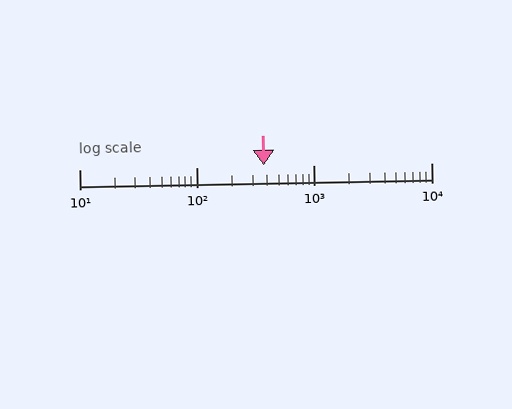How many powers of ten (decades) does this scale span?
The scale spans 3 decades, from 10 to 10000.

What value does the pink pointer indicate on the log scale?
The pointer indicates approximately 370.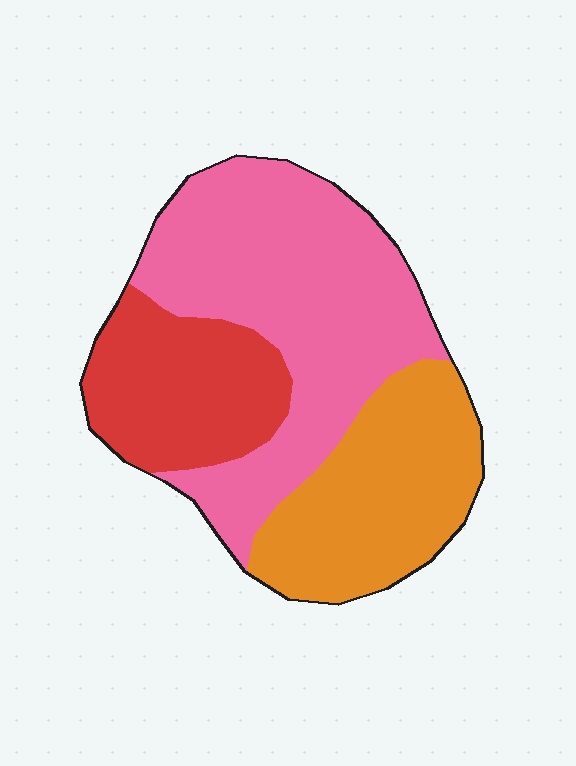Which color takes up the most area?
Pink, at roughly 50%.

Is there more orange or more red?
Orange.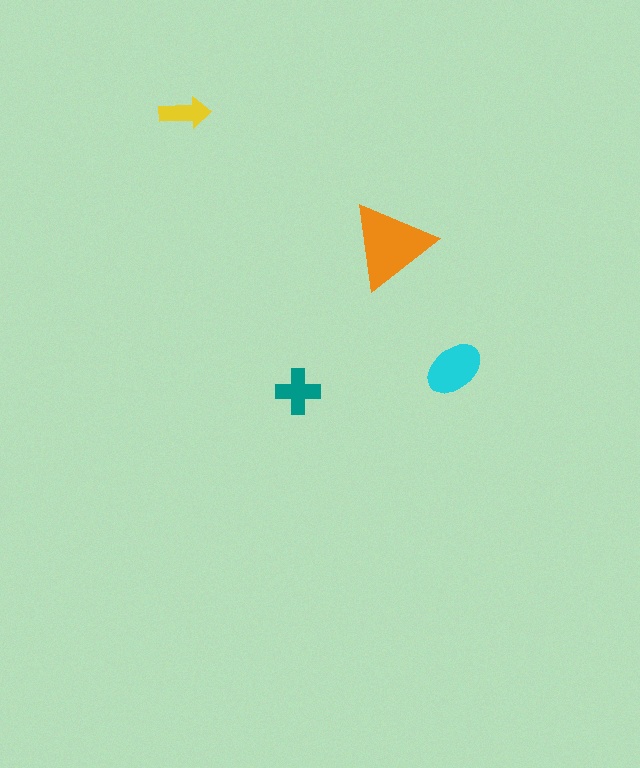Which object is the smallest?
The yellow arrow.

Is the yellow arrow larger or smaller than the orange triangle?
Smaller.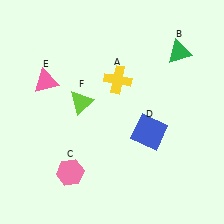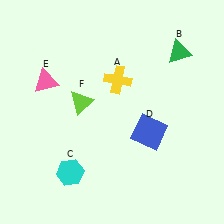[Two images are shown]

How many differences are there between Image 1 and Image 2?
There is 1 difference between the two images.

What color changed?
The hexagon (C) changed from pink in Image 1 to cyan in Image 2.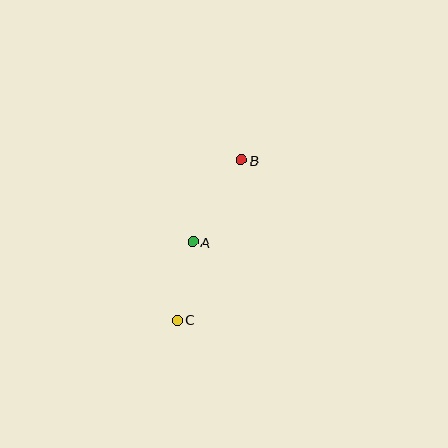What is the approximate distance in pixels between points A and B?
The distance between A and B is approximately 95 pixels.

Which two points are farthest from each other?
Points B and C are farthest from each other.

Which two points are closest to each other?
Points A and C are closest to each other.